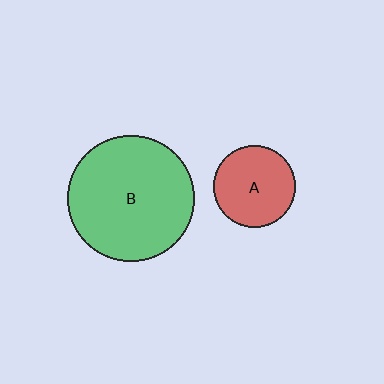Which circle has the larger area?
Circle B (green).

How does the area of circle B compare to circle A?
Approximately 2.4 times.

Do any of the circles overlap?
No, none of the circles overlap.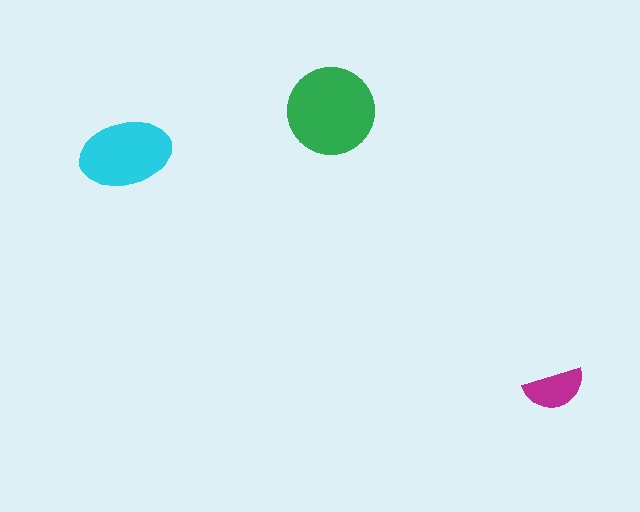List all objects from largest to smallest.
The green circle, the cyan ellipse, the magenta semicircle.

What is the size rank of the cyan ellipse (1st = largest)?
2nd.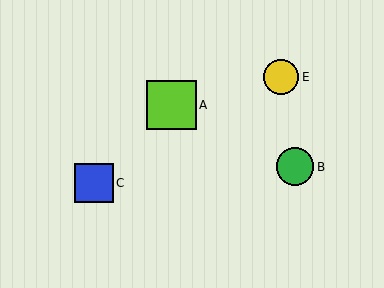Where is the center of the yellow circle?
The center of the yellow circle is at (281, 77).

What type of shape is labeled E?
Shape E is a yellow circle.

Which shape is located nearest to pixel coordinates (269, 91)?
The yellow circle (labeled E) at (281, 77) is nearest to that location.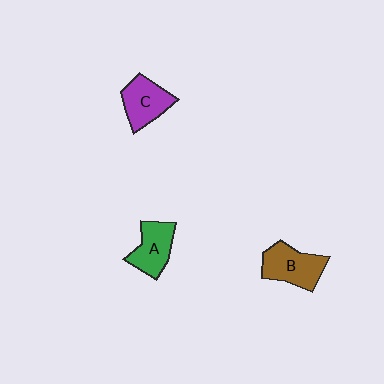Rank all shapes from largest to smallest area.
From largest to smallest: B (brown), C (purple), A (green).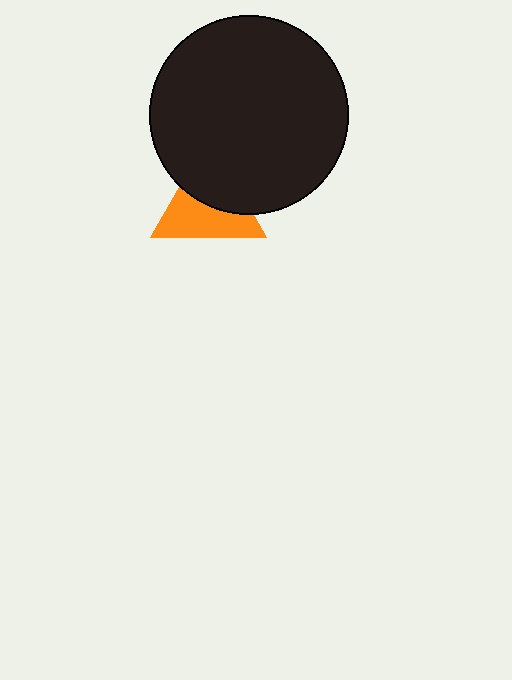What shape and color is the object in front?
The object in front is a black circle.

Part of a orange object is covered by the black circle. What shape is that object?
It is a triangle.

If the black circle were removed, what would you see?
You would see the complete orange triangle.